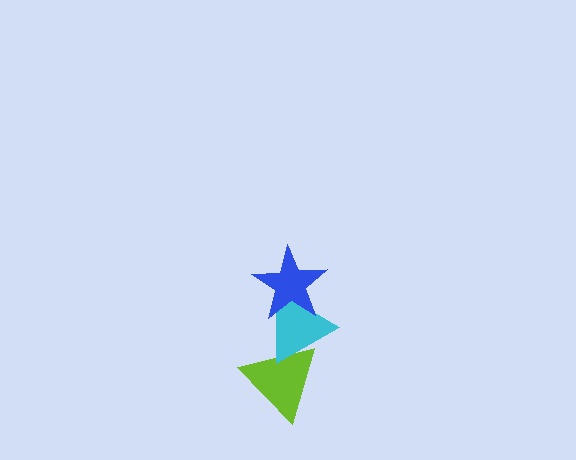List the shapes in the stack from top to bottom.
From top to bottom: the blue star, the cyan triangle, the lime triangle.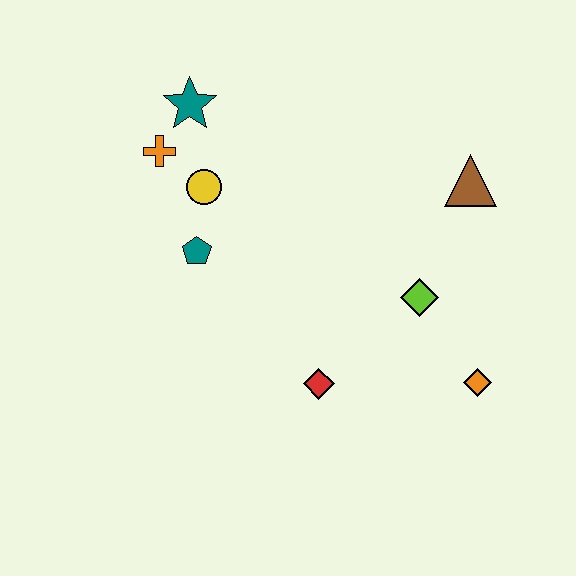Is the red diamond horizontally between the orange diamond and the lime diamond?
No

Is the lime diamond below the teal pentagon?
Yes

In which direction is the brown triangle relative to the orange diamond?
The brown triangle is above the orange diamond.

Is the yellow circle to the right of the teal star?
Yes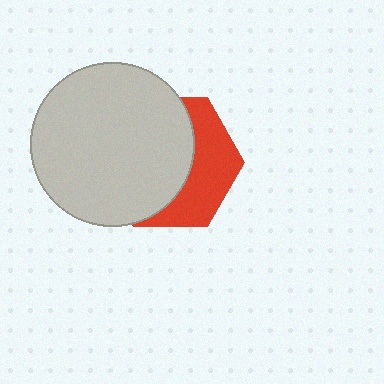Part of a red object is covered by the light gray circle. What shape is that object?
It is a hexagon.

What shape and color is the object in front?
The object in front is a light gray circle.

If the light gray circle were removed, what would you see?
You would see the complete red hexagon.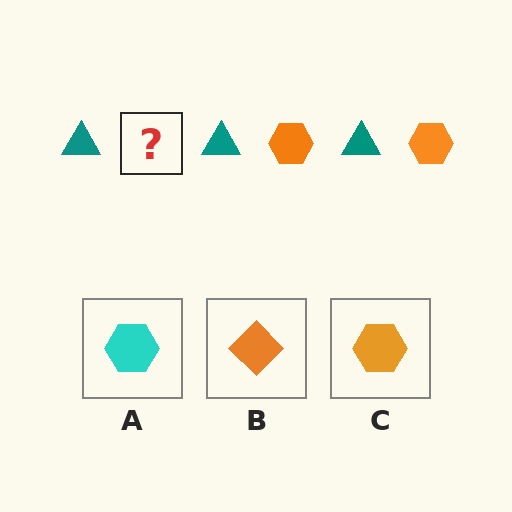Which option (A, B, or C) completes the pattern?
C.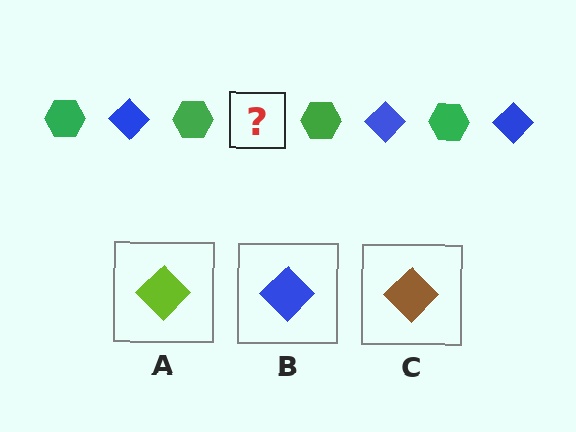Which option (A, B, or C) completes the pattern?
B.